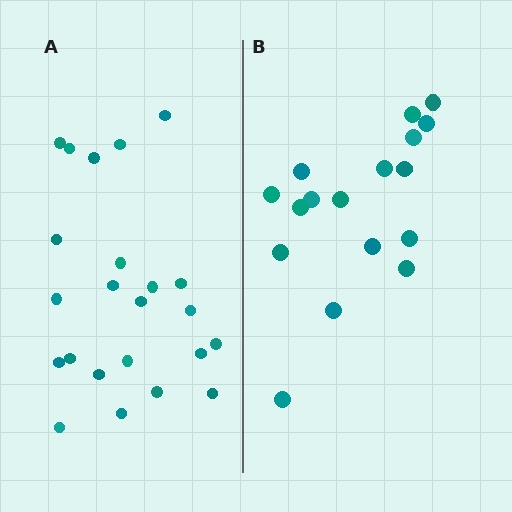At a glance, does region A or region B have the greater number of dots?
Region A (the left region) has more dots.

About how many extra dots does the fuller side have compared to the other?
Region A has about 6 more dots than region B.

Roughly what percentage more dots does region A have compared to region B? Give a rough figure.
About 35% more.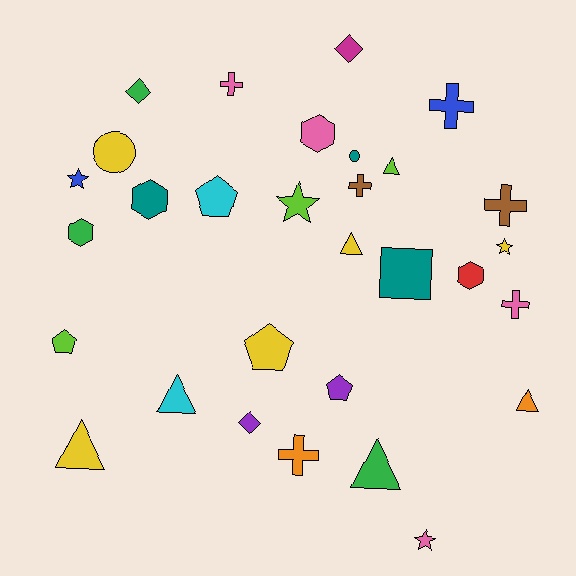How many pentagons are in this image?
There are 4 pentagons.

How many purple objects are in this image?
There are 2 purple objects.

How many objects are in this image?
There are 30 objects.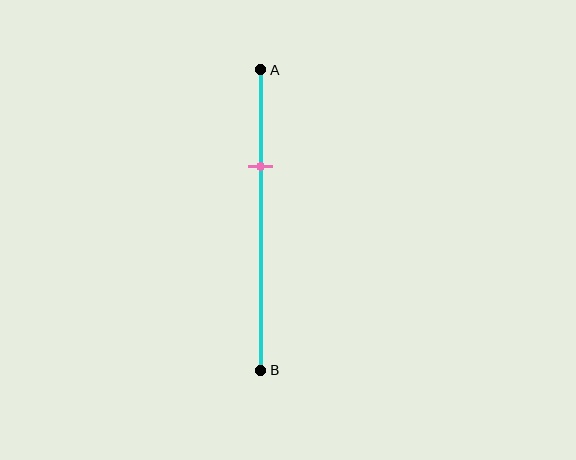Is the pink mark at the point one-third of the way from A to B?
Yes, the mark is approximately at the one-third point.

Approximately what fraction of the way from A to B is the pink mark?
The pink mark is approximately 30% of the way from A to B.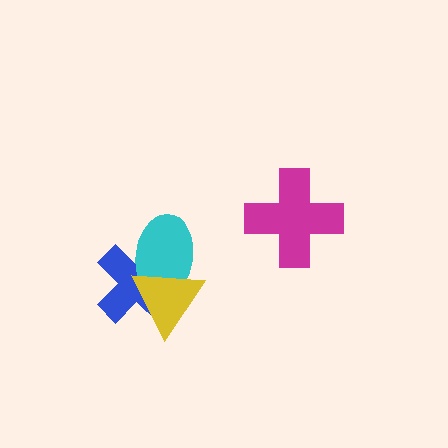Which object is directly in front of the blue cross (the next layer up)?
The cyan ellipse is directly in front of the blue cross.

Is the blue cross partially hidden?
Yes, it is partially covered by another shape.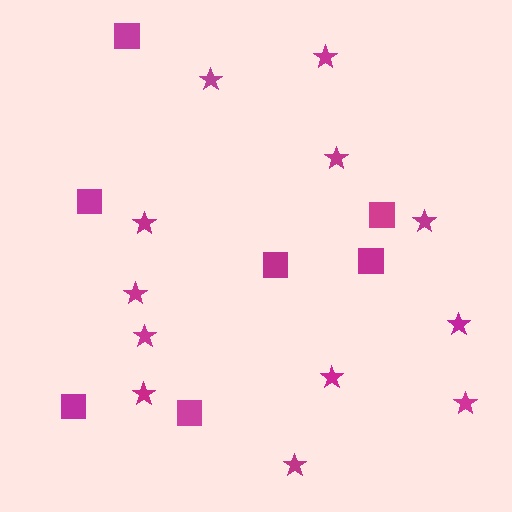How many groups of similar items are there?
There are 2 groups: one group of stars (12) and one group of squares (7).